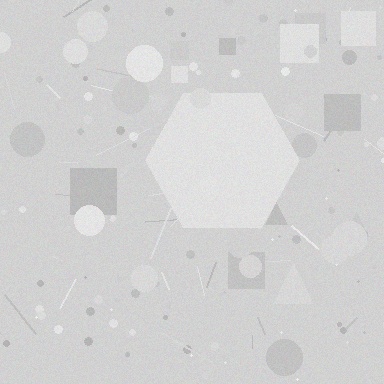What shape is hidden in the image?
A hexagon is hidden in the image.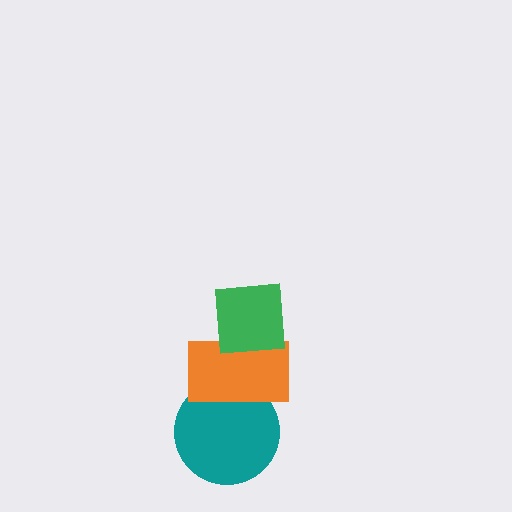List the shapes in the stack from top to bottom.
From top to bottom: the green square, the orange rectangle, the teal circle.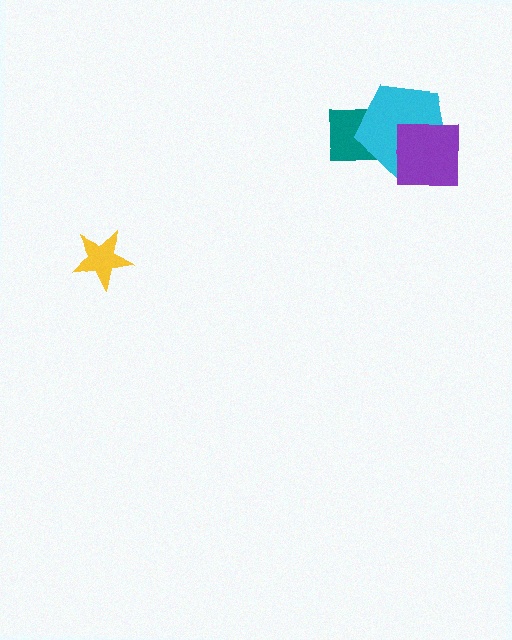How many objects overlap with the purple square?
1 object overlaps with the purple square.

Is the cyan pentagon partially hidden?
Yes, it is partially covered by another shape.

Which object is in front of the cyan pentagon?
The purple square is in front of the cyan pentagon.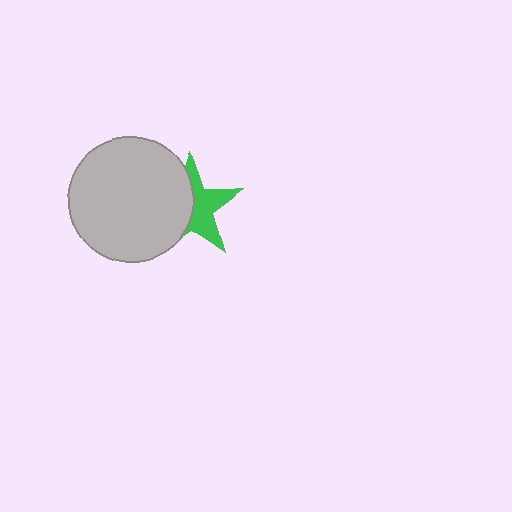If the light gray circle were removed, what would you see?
You would see the complete green star.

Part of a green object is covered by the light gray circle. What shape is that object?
It is a star.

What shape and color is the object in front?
The object in front is a light gray circle.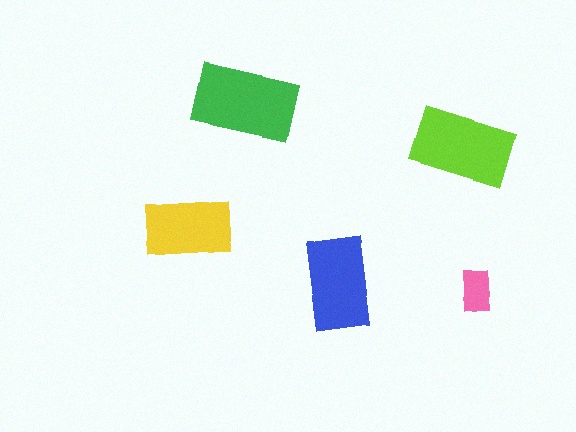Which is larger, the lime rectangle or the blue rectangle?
The lime one.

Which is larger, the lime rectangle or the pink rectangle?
The lime one.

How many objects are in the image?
There are 5 objects in the image.